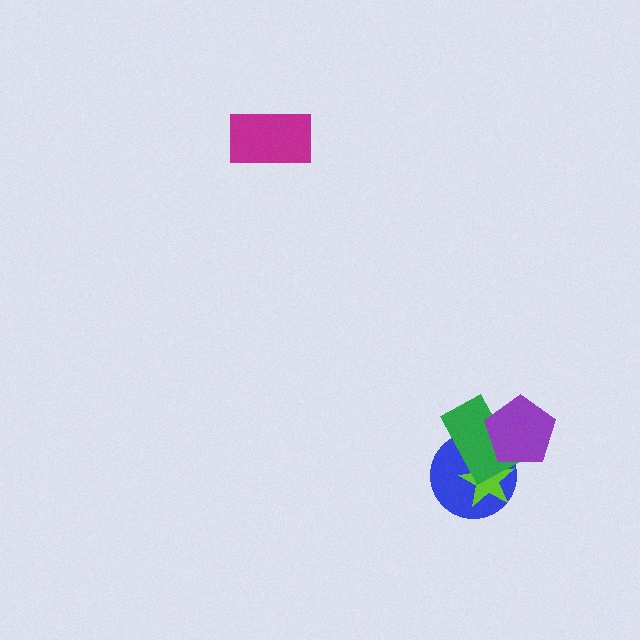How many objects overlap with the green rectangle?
3 objects overlap with the green rectangle.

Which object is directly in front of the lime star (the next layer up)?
The green rectangle is directly in front of the lime star.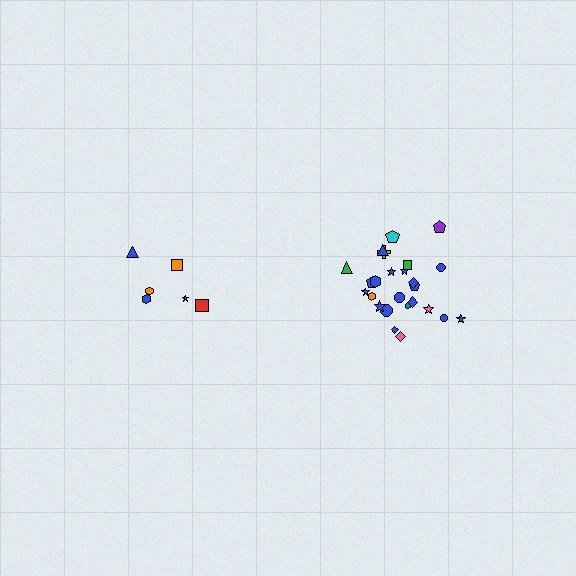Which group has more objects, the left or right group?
The right group.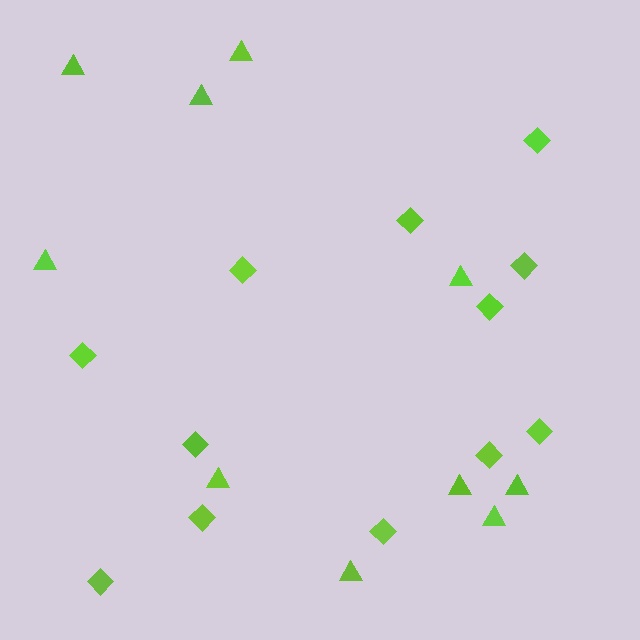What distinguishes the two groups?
There are 2 groups: one group of triangles (10) and one group of diamonds (12).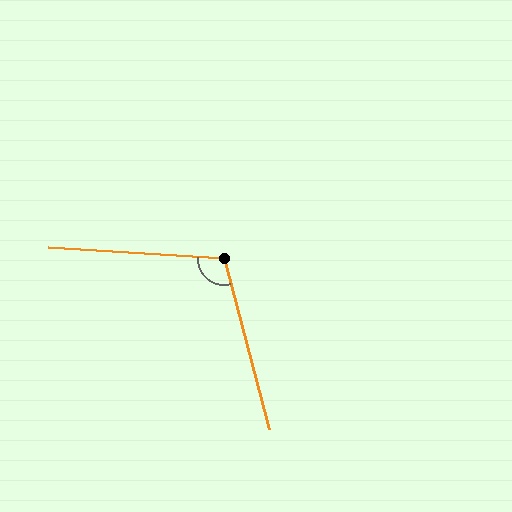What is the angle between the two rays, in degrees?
Approximately 108 degrees.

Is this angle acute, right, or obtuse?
It is obtuse.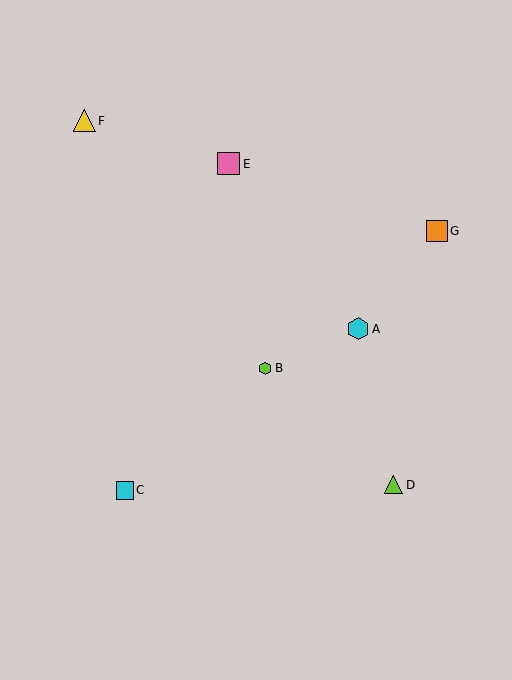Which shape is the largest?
The pink square (labeled E) is the largest.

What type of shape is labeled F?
Shape F is a yellow triangle.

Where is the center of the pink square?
The center of the pink square is at (228, 164).